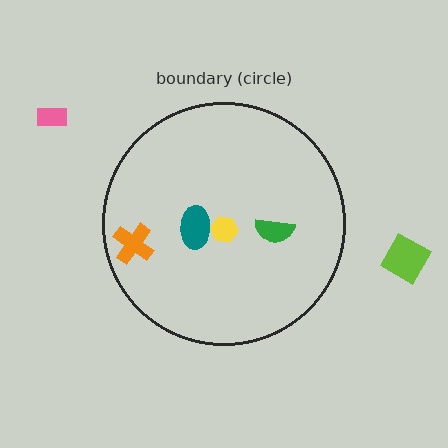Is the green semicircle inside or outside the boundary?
Inside.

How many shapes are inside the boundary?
4 inside, 2 outside.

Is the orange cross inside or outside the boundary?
Inside.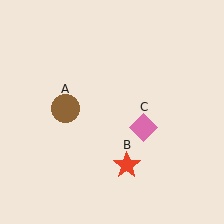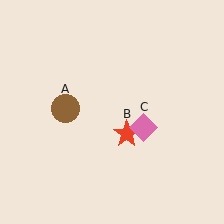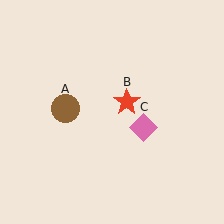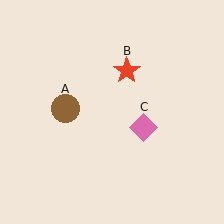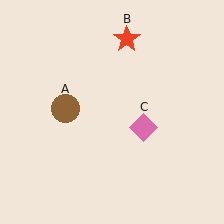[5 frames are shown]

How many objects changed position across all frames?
1 object changed position: red star (object B).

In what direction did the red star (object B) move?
The red star (object B) moved up.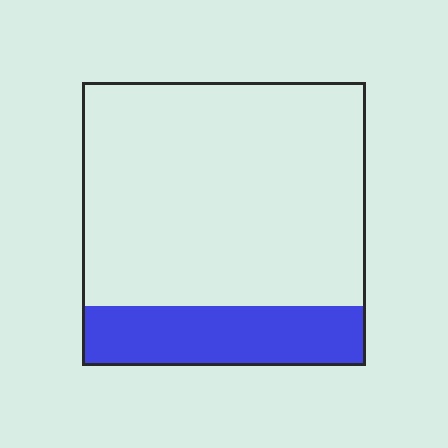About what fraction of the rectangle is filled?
About one fifth (1/5).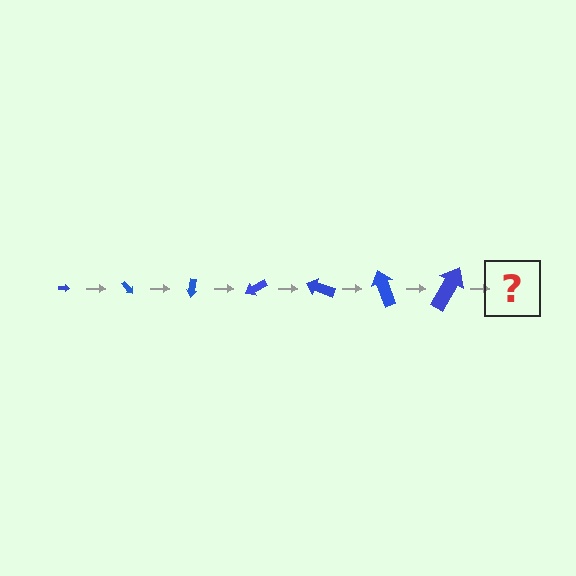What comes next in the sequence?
The next element should be an arrow, larger than the previous one and rotated 350 degrees from the start.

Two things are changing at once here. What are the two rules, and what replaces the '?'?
The two rules are that the arrow grows larger each step and it rotates 50 degrees each step. The '?' should be an arrow, larger than the previous one and rotated 350 degrees from the start.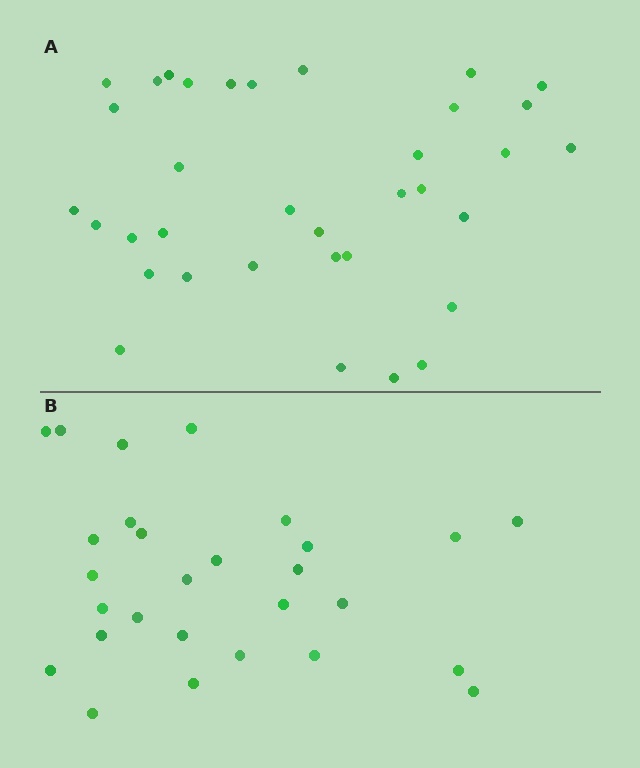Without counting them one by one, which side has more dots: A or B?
Region A (the top region) has more dots.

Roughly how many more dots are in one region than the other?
Region A has roughly 8 or so more dots than region B.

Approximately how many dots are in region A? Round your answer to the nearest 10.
About 40 dots. (The exact count is 35, which rounds to 40.)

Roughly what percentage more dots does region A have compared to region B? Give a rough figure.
About 25% more.